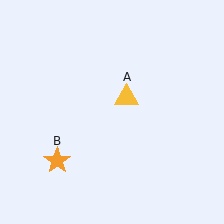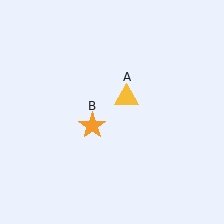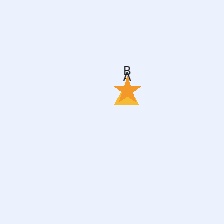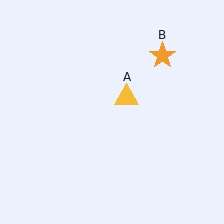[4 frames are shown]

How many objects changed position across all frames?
1 object changed position: orange star (object B).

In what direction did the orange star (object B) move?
The orange star (object B) moved up and to the right.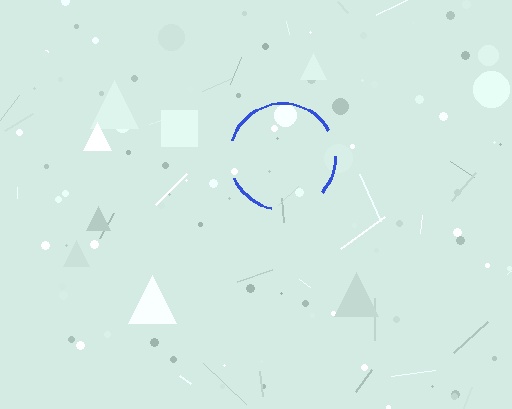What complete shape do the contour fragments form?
The contour fragments form a circle.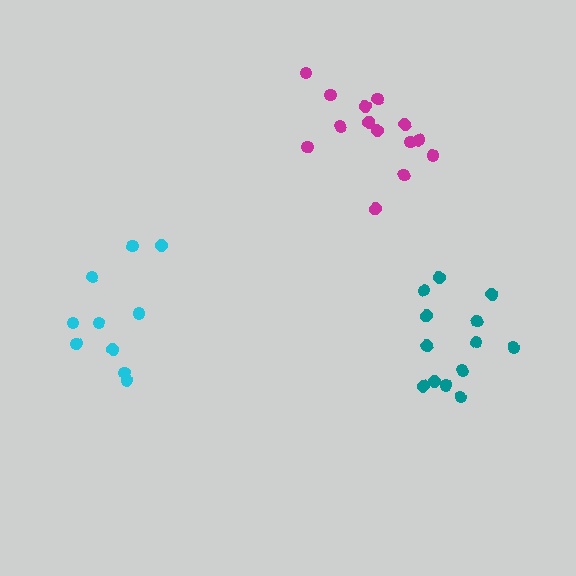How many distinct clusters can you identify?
There are 3 distinct clusters.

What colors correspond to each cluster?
The clusters are colored: magenta, cyan, teal.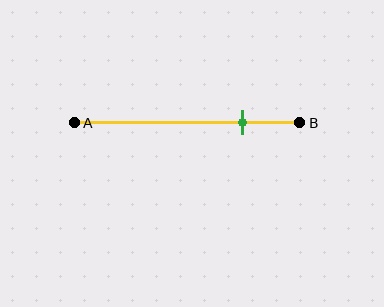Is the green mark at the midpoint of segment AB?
No, the mark is at about 75% from A, not at the 50% midpoint.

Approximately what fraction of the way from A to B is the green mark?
The green mark is approximately 75% of the way from A to B.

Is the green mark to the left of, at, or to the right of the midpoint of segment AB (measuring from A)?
The green mark is to the right of the midpoint of segment AB.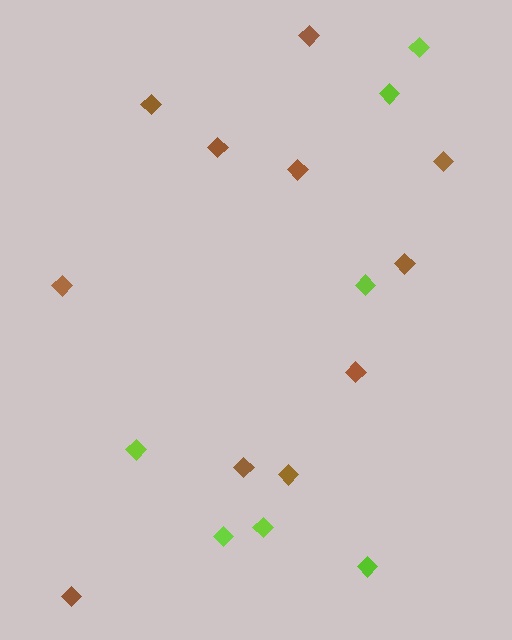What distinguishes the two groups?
There are 2 groups: one group of lime diamonds (7) and one group of brown diamonds (11).